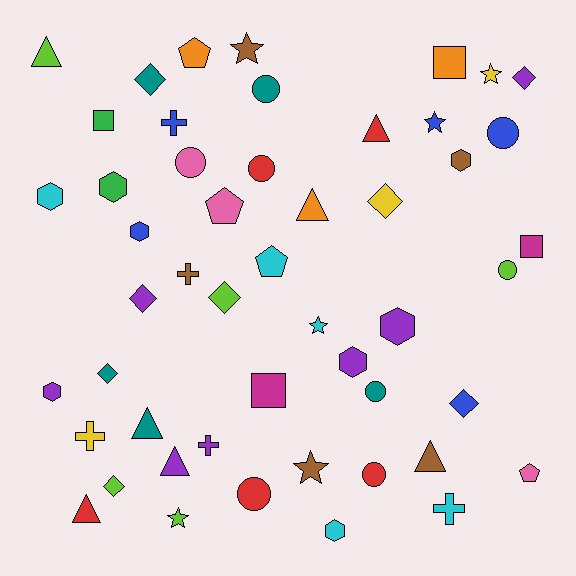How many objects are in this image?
There are 50 objects.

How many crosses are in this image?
There are 5 crosses.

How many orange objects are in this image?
There are 3 orange objects.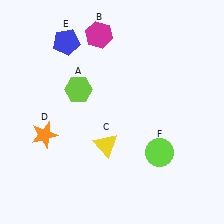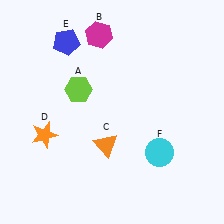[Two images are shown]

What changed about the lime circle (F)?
In Image 1, F is lime. In Image 2, it changed to cyan.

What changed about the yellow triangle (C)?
In Image 1, C is yellow. In Image 2, it changed to orange.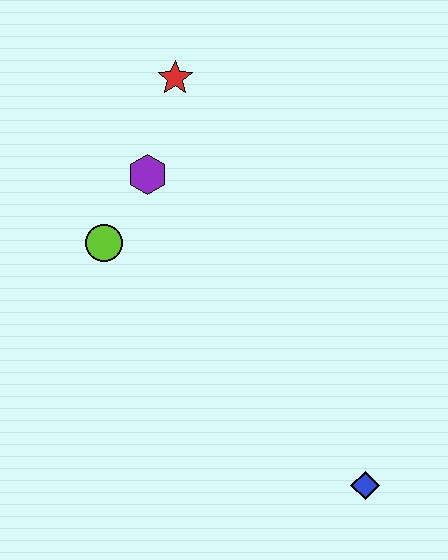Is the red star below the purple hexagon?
No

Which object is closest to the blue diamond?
The lime circle is closest to the blue diamond.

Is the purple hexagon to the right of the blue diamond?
No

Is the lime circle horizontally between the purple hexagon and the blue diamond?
No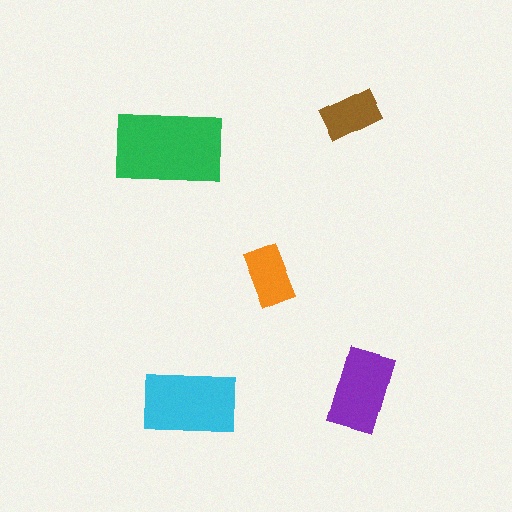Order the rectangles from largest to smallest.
the green one, the cyan one, the purple one, the orange one, the brown one.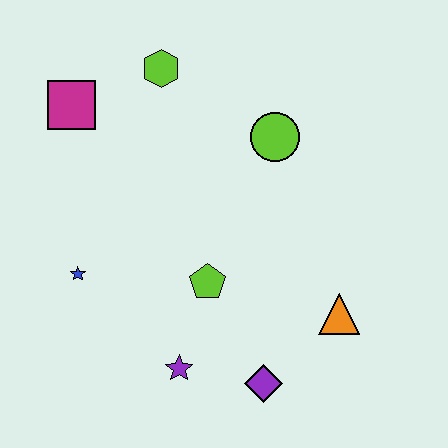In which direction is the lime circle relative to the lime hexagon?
The lime circle is to the right of the lime hexagon.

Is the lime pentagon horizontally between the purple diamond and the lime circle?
No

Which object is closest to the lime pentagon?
The purple star is closest to the lime pentagon.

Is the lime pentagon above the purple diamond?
Yes